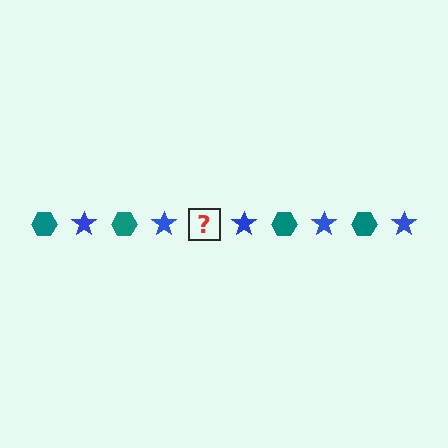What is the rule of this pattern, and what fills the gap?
The rule is that the pattern alternates between teal hexagon and blue star. The gap should be filled with a teal hexagon.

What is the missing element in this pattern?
The missing element is a teal hexagon.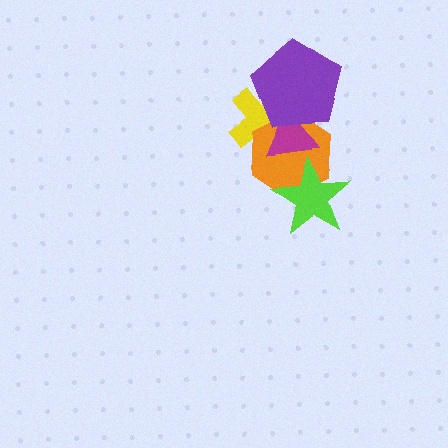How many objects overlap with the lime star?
2 objects overlap with the lime star.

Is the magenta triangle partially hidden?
Yes, it is partially covered by another shape.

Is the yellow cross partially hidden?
Yes, it is partially covered by another shape.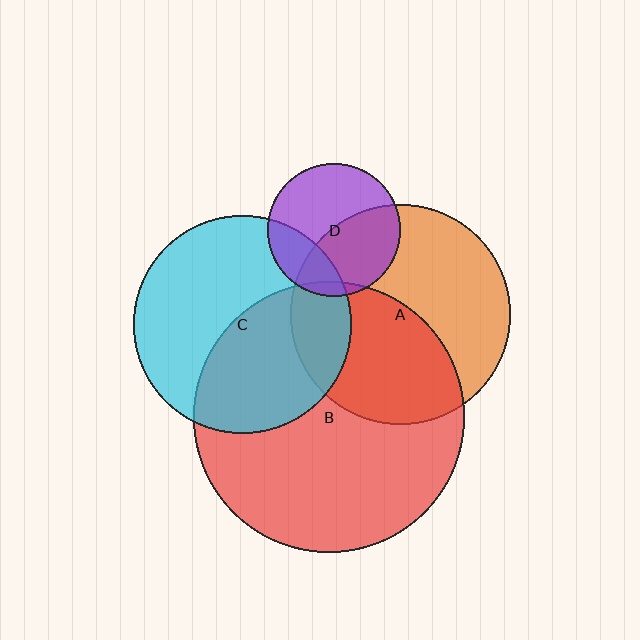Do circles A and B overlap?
Yes.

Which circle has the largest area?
Circle B (red).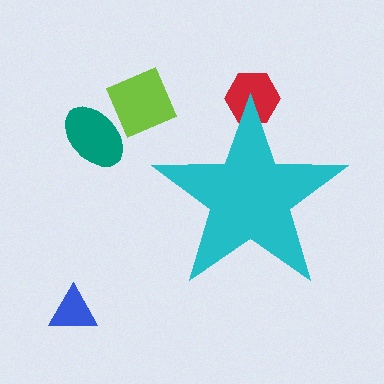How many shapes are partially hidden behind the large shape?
1 shape is partially hidden.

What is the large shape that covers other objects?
A cyan star.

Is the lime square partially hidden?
No, the lime square is fully visible.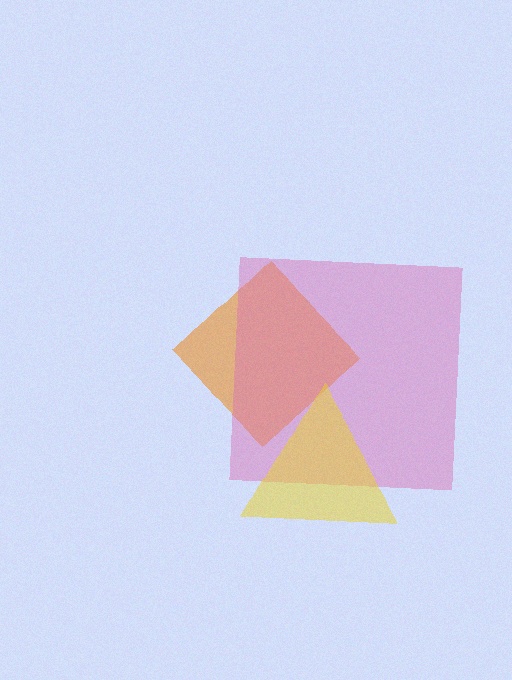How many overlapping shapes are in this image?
There are 3 overlapping shapes in the image.